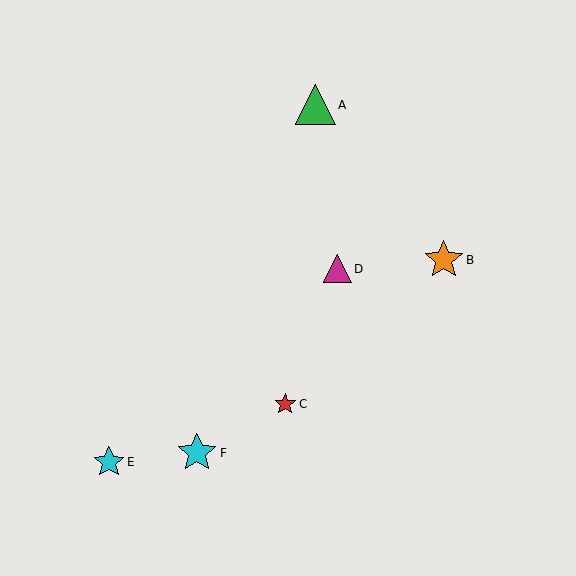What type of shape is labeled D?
Shape D is a magenta triangle.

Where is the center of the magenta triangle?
The center of the magenta triangle is at (338, 269).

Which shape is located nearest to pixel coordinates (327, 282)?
The magenta triangle (labeled D) at (338, 269) is nearest to that location.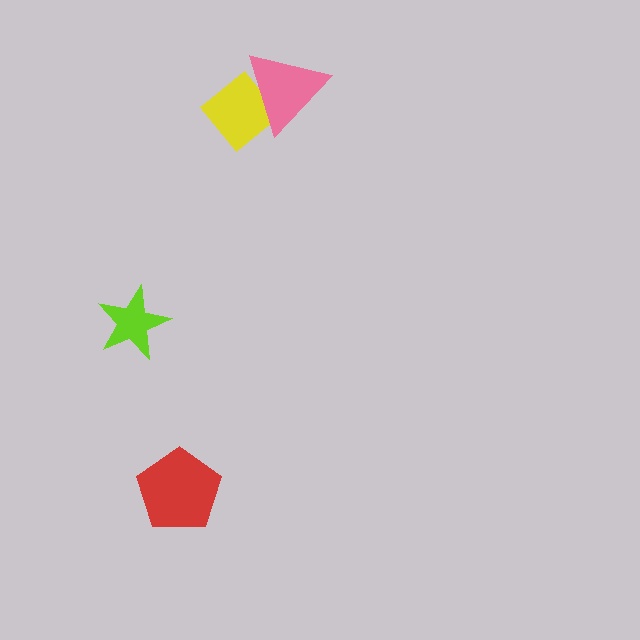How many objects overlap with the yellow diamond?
1 object overlaps with the yellow diamond.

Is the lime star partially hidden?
No, no other shape covers it.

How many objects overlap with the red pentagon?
0 objects overlap with the red pentagon.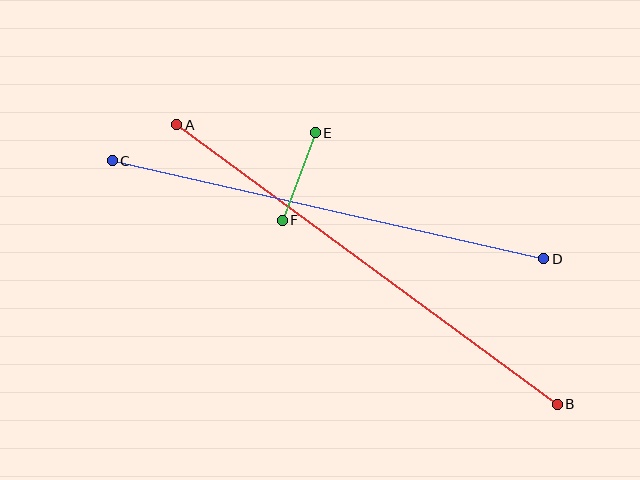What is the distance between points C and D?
The distance is approximately 442 pixels.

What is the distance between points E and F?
The distance is approximately 94 pixels.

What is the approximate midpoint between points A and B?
The midpoint is at approximately (367, 264) pixels.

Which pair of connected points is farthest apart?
Points A and B are farthest apart.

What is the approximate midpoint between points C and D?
The midpoint is at approximately (328, 210) pixels.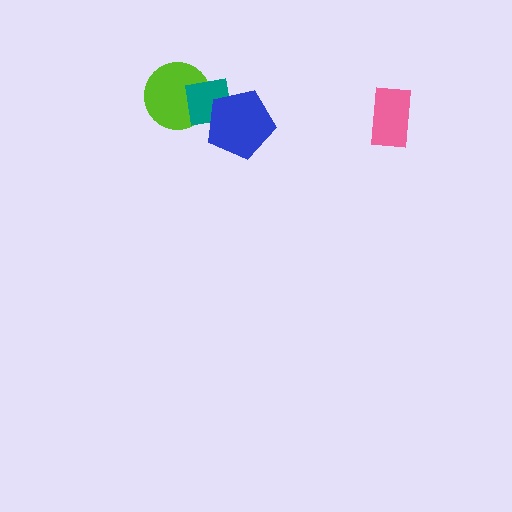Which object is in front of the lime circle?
The teal square is in front of the lime circle.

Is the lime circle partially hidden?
Yes, it is partially covered by another shape.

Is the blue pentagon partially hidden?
No, no other shape covers it.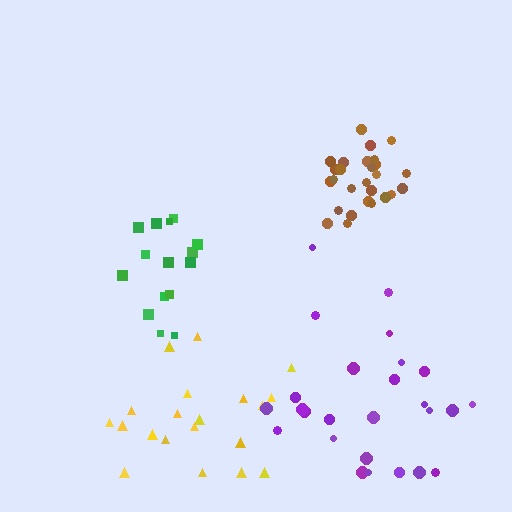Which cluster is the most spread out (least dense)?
Yellow.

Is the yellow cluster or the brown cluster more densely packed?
Brown.